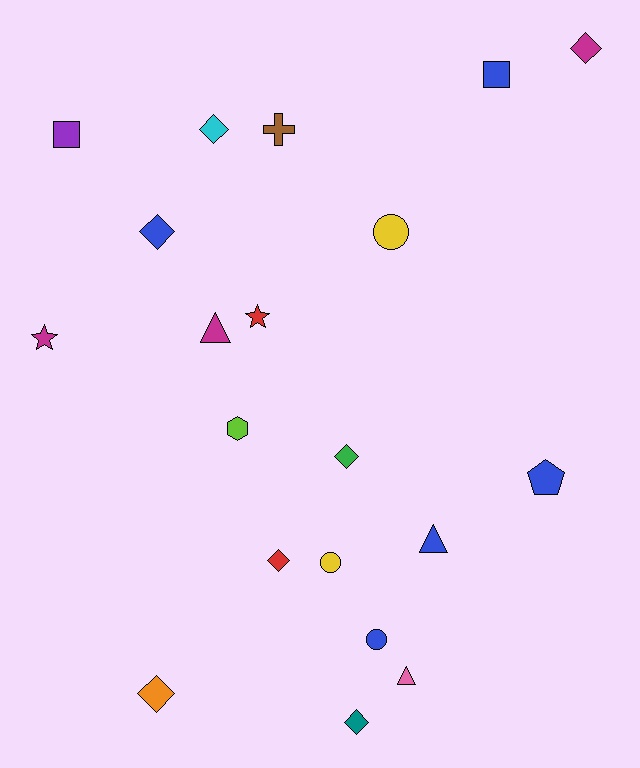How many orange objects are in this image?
There is 1 orange object.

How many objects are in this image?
There are 20 objects.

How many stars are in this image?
There are 2 stars.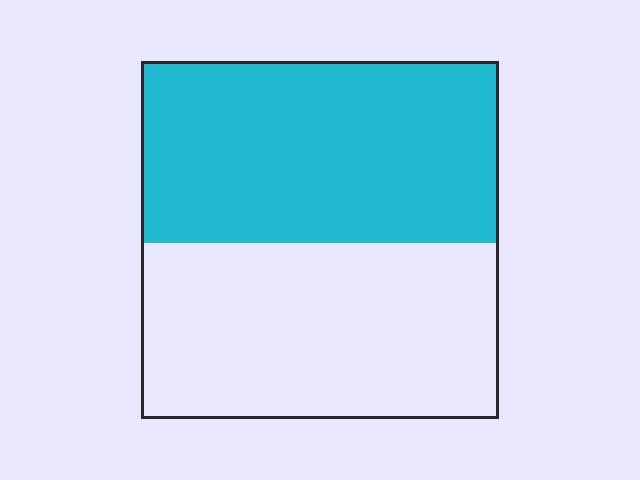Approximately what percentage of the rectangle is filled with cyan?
Approximately 50%.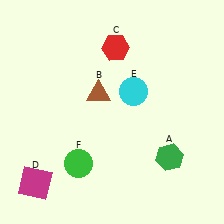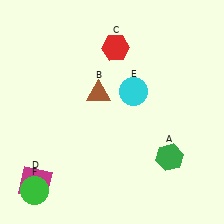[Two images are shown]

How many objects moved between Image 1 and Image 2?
1 object moved between the two images.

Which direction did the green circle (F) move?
The green circle (F) moved left.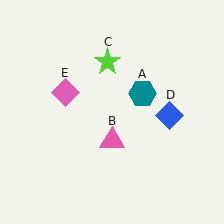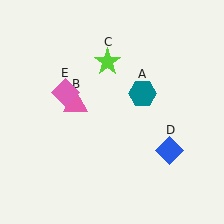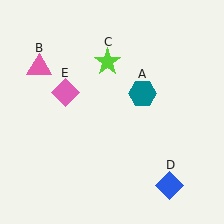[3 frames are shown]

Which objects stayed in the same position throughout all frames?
Teal hexagon (object A) and lime star (object C) and pink diamond (object E) remained stationary.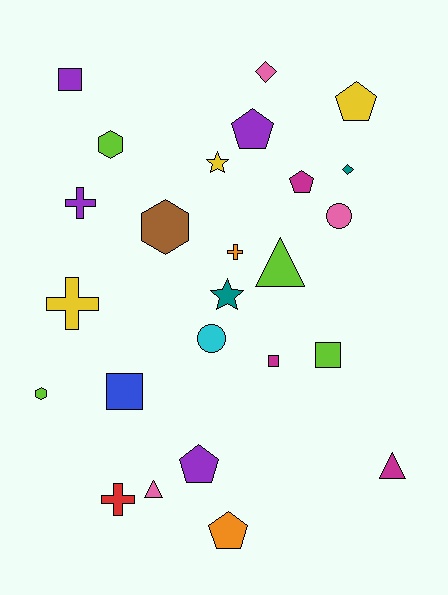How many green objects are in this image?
There are no green objects.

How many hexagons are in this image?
There are 3 hexagons.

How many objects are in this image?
There are 25 objects.